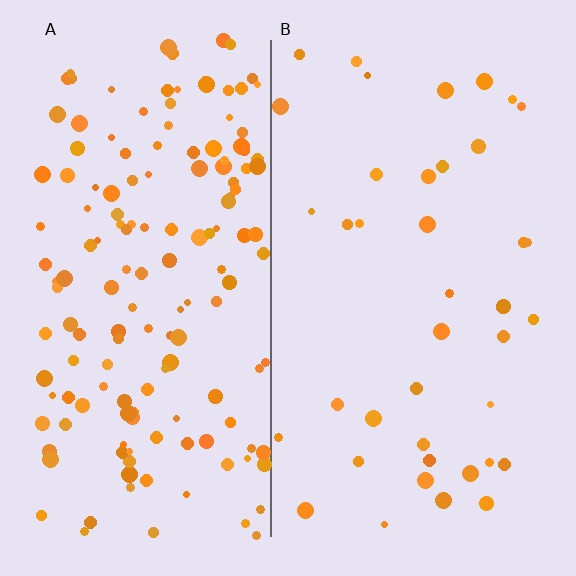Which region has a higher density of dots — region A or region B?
A (the left).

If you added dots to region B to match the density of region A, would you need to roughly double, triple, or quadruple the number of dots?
Approximately quadruple.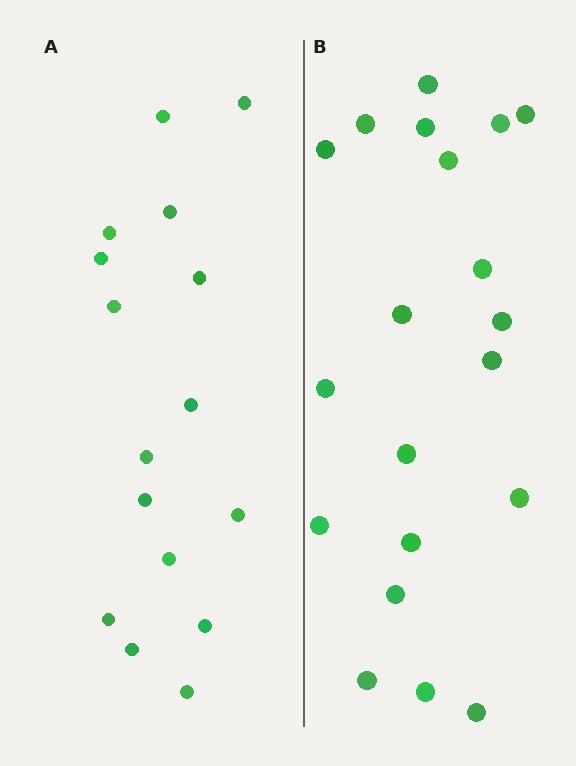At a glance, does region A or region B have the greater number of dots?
Region B (the right region) has more dots.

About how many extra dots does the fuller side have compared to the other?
Region B has about 4 more dots than region A.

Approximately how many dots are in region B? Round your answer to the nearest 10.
About 20 dots.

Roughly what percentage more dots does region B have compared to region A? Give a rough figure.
About 25% more.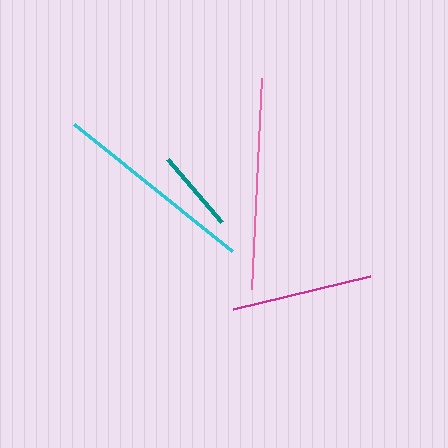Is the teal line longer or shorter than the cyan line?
The cyan line is longer than the teal line.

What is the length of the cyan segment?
The cyan segment is approximately 203 pixels long.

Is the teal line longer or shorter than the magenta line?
The magenta line is longer than the teal line.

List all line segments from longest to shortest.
From longest to shortest: pink, cyan, magenta, teal.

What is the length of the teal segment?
The teal segment is approximately 83 pixels long.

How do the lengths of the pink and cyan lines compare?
The pink and cyan lines are approximately the same length.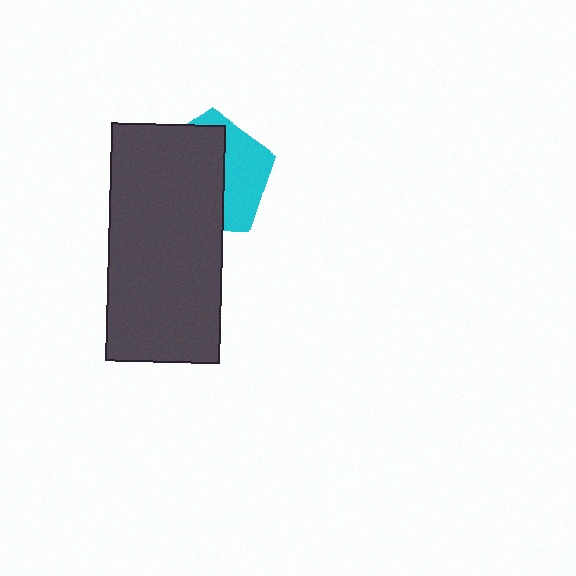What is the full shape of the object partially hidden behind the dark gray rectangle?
The partially hidden object is a cyan pentagon.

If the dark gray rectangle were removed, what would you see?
You would see the complete cyan pentagon.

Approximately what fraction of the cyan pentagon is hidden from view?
Roughly 61% of the cyan pentagon is hidden behind the dark gray rectangle.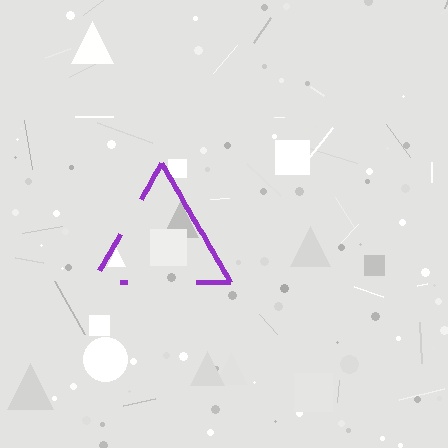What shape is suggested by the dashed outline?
The dashed outline suggests a triangle.